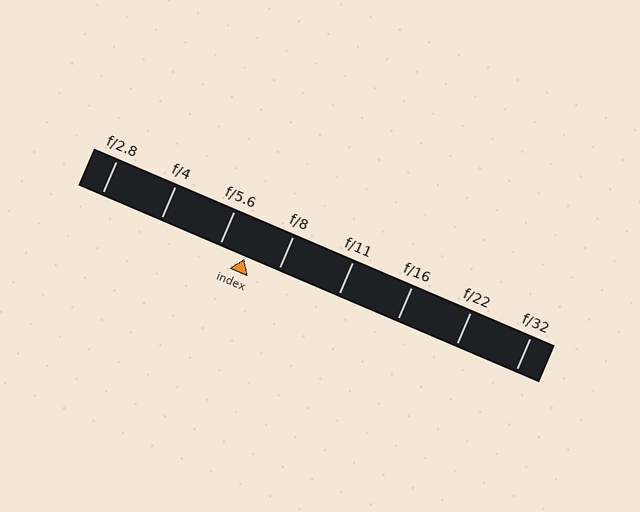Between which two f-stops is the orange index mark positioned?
The index mark is between f/5.6 and f/8.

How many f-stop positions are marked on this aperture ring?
There are 8 f-stop positions marked.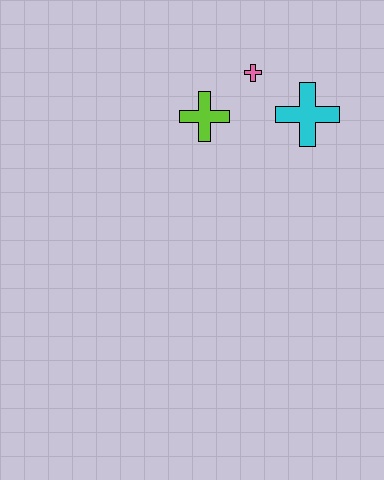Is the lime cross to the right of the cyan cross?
No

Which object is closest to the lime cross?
The pink cross is closest to the lime cross.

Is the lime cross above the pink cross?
No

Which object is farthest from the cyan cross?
The lime cross is farthest from the cyan cross.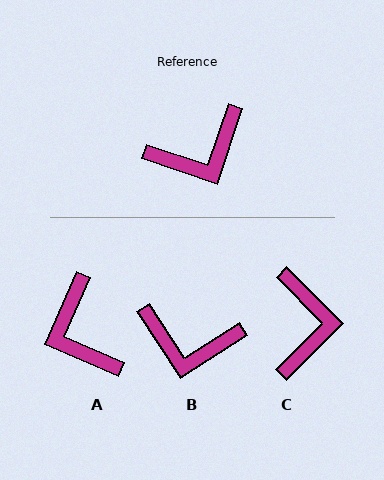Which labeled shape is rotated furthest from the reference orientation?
A, about 95 degrees away.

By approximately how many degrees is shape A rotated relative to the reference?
Approximately 95 degrees clockwise.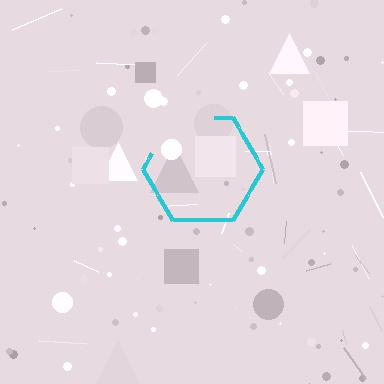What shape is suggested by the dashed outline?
The dashed outline suggests a hexagon.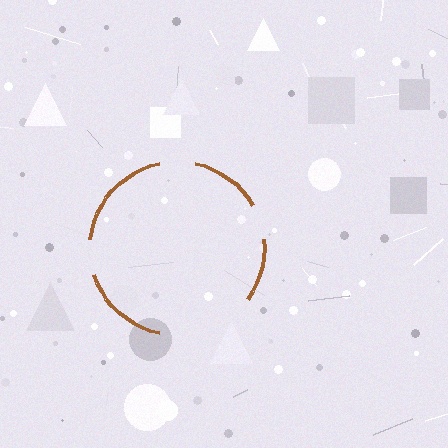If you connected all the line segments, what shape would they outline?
They would outline a circle.